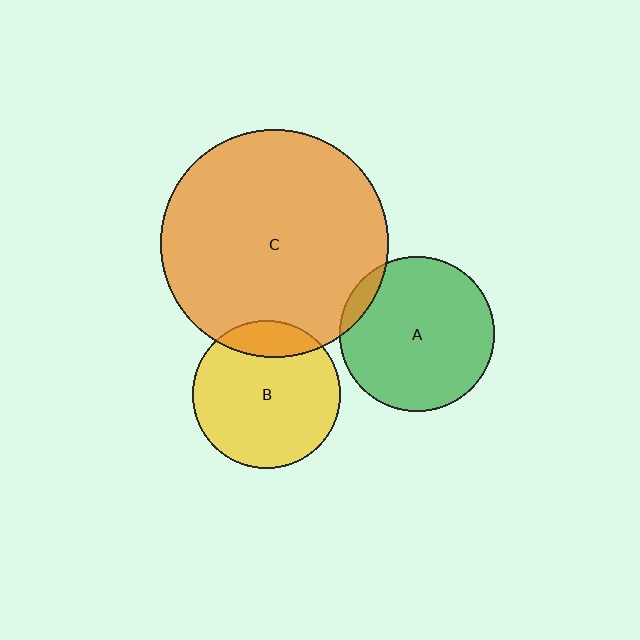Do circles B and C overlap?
Yes.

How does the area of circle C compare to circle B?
Approximately 2.3 times.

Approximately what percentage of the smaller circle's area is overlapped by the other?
Approximately 15%.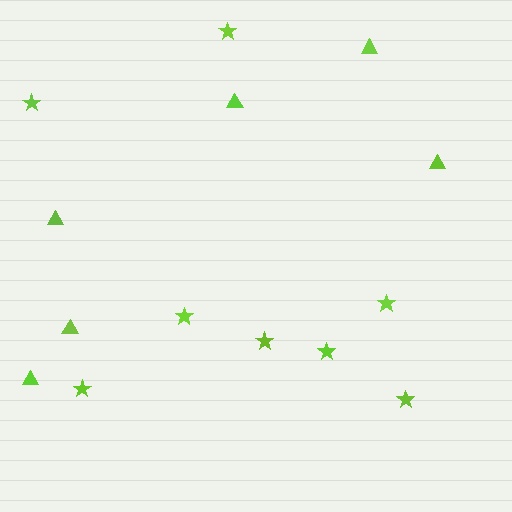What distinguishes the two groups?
There are 2 groups: one group of triangles (6) and one group of stars (8).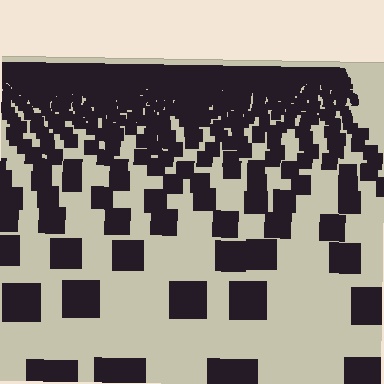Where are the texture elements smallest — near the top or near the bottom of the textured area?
Near the top.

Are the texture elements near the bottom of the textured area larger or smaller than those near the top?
Larger. Near the bottom, elements are closer to the viewer and appear at a bigger on-screen size.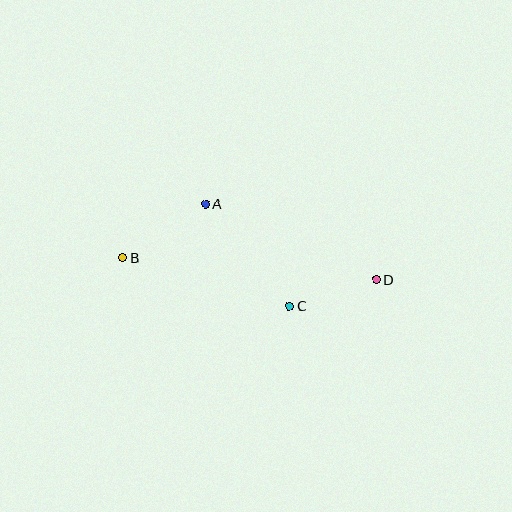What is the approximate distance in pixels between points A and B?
The distance between A and B is approximately 99 pixels.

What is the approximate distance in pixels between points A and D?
The distance between A and D is approximately 186 pixels.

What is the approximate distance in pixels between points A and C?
The distance between A and C is approximately 132 pixels.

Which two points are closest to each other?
Points C and D are closest to each other.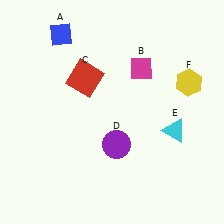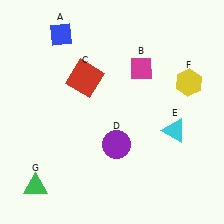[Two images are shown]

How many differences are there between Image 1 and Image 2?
There is 1 difference between the two images.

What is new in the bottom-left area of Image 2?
A green triangle (G) was added in the bottom-left area of Image 2.